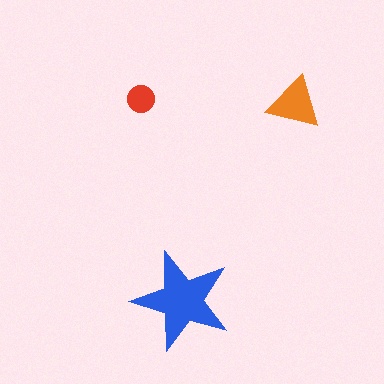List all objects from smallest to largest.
The red circle, the orange triangle, the blue star.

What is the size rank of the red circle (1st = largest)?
3rd.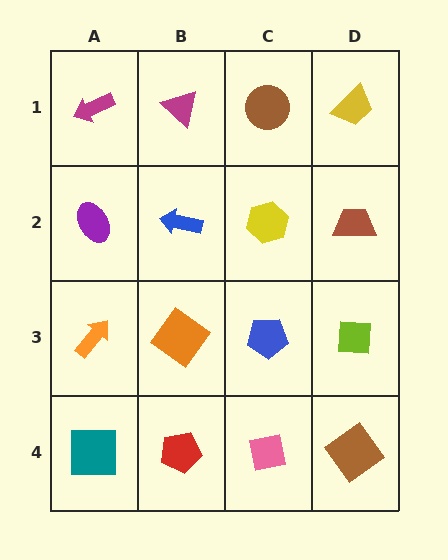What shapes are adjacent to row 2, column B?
A magenta triangle (row 1, column B), an orange diamond (row 3, column B), a purple ellipse (row 2, column A), a yellow hexagon (row 2, column C).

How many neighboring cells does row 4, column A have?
2.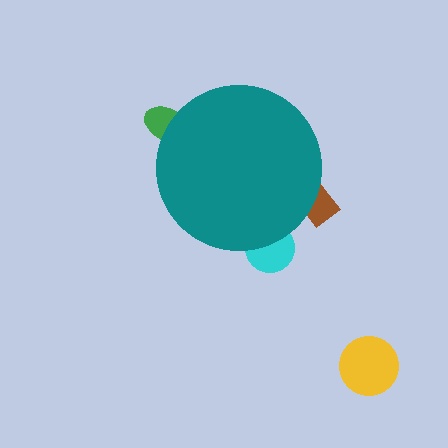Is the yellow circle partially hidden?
No, the yellow circle is fully visible.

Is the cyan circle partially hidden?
Yes, the cyan circle is partially hidden behind the teal circle.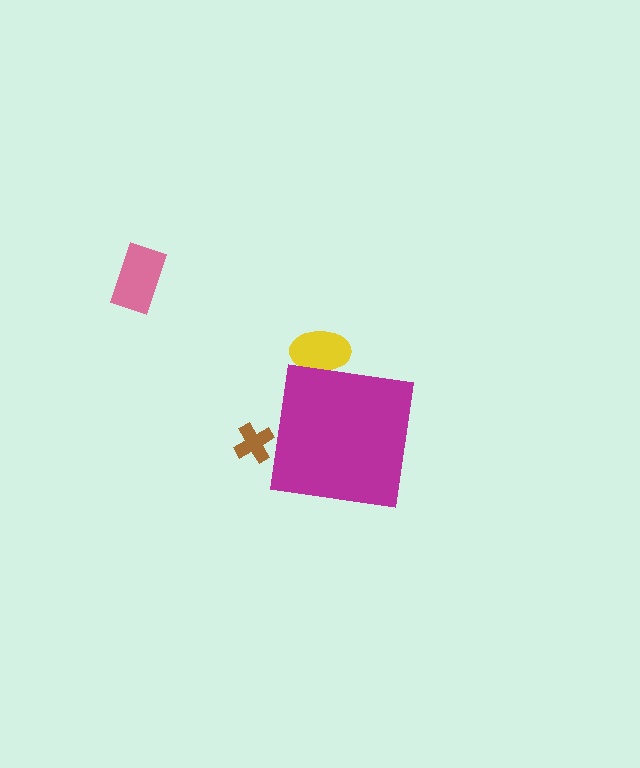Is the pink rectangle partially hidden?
No, the pink rectangle is fully visible.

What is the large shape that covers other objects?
A magenta square.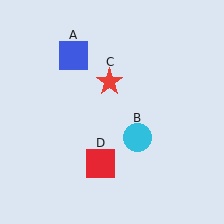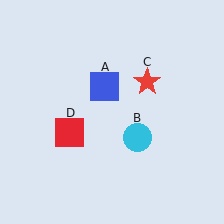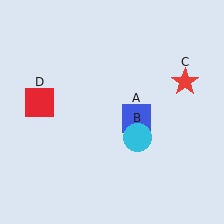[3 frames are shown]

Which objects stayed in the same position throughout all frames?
Cyan circle (object B) remained stationary.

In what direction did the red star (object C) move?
The red star (object C) moved right.